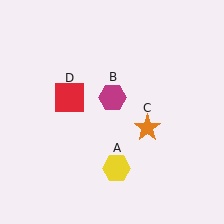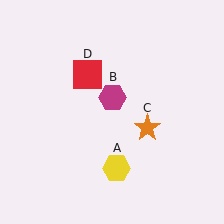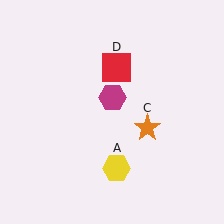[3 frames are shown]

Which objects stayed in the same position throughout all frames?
Yellow hexagon (object A) and magenta hexagon (object B) and orange star (object C) remained stationary.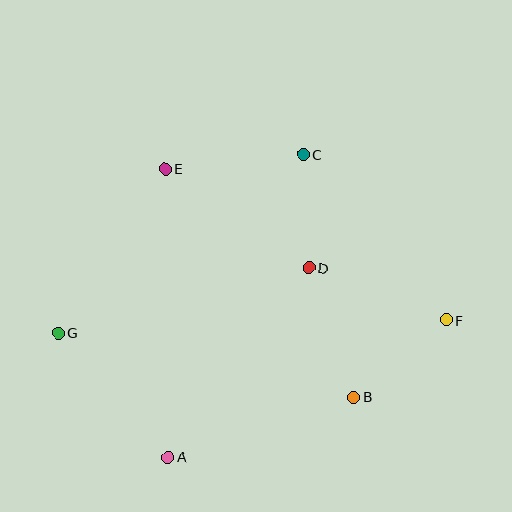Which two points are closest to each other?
Points C and D are closest to each other.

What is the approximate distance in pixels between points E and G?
The distance between E and G is approximately 196 pixels.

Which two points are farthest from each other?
Points F and G are farthest from each other.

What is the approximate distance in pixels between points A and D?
The distance between A and D is approximately 236 pixels.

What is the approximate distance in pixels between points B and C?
The distance between B and C is approximately 248 pixels.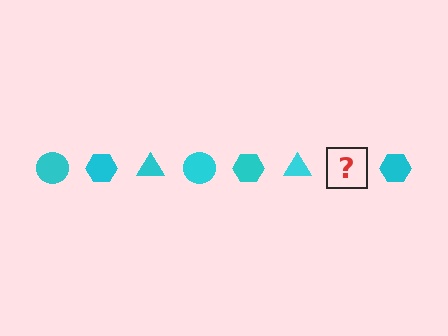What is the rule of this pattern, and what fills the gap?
The rule is that the pattern cycles through circle, hexagon, triangle shapes in cyan. The gap should be filled with a cyan circle.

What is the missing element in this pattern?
The missing element is a cyan circle.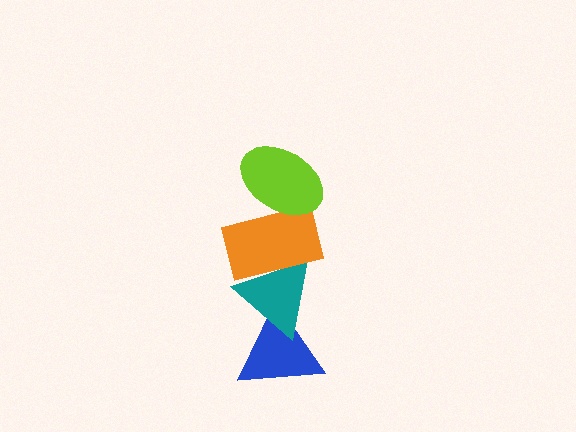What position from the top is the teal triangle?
The teal triangle is 3rd from the top.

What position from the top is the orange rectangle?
The orange rectangle is 2nd from the top.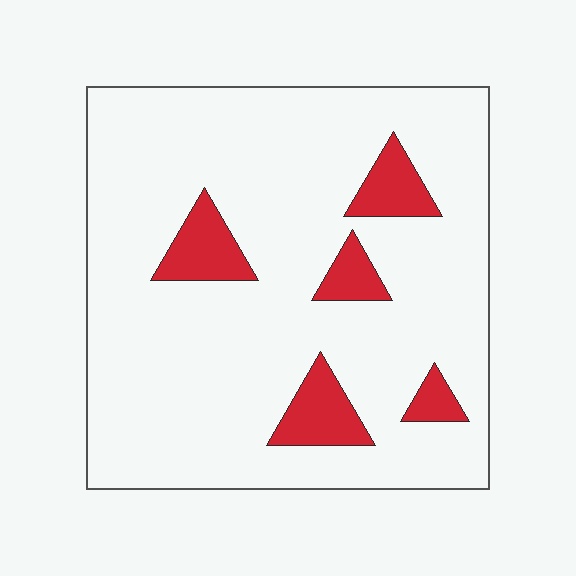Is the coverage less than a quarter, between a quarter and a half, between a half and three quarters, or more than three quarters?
Less than a quarter.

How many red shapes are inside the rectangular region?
5.